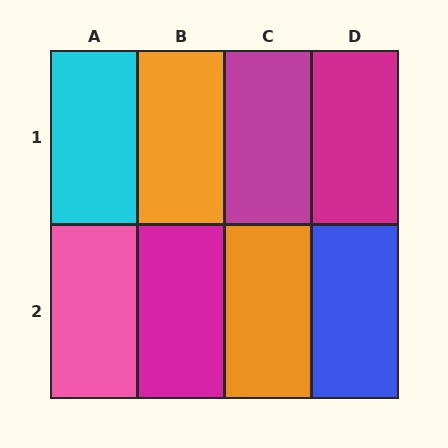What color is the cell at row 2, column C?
Orange.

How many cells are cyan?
1 cell is cyan.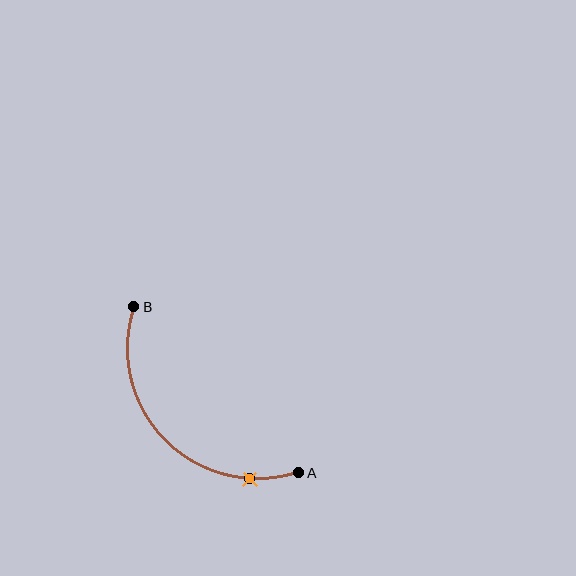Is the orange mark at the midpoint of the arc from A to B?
No. The orange mark lies on the arc but is closer to endpoint A. The arc midpoint would be at the point on the curve equidistant along the arc from both A and B.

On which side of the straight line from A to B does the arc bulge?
The arc bulges below and to the left of the straight line connecting A and B.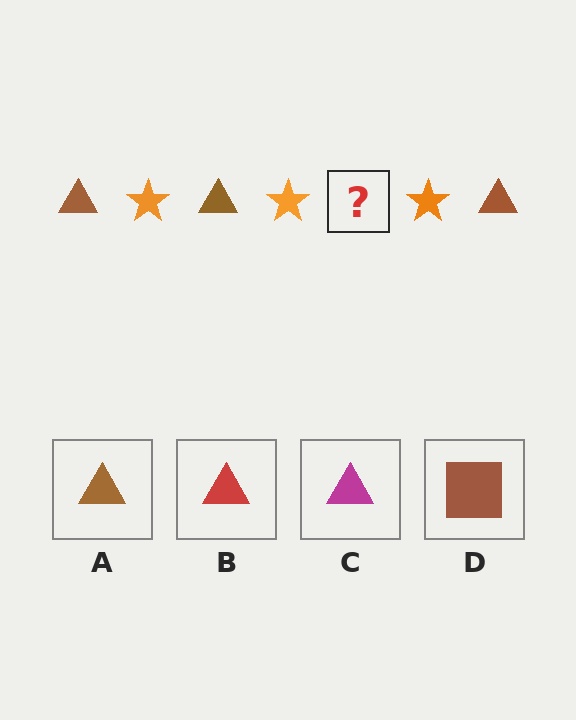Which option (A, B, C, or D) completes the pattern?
A.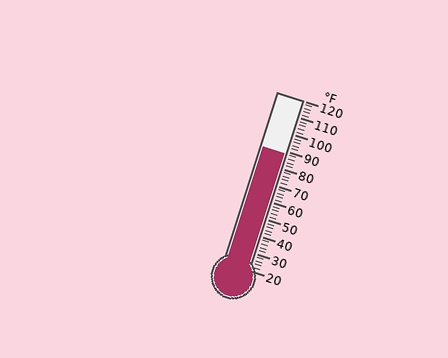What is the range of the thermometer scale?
The thermometer scale ranges from 20°F to 120°F.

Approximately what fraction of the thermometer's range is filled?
The thermometer is filled to approximately 70% of its range.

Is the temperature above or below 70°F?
The temperature is above 70°F.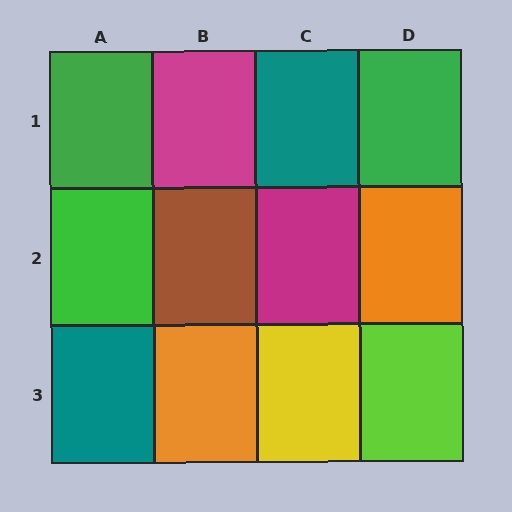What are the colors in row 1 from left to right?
Green, magenta, teal, green.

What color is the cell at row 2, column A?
Green.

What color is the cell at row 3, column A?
Teal.